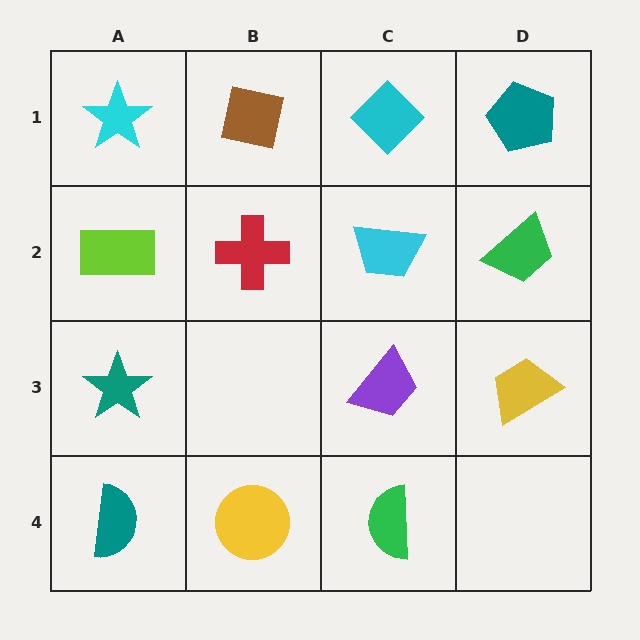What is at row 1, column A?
A cyan star.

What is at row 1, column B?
A brown square.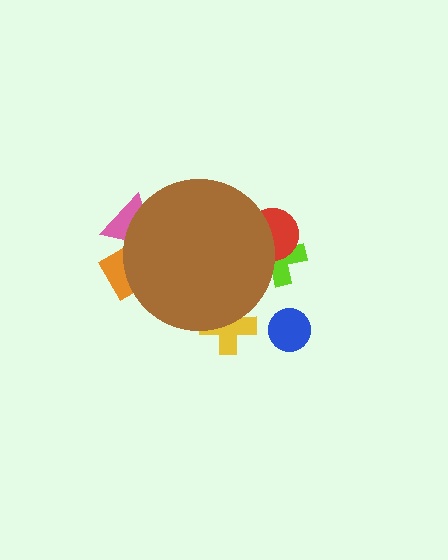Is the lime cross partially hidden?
Yes, the lime cross is partially hidden behind the brown circle.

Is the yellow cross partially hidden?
Yes, the yellow cross is partially hidden behind the brown circle.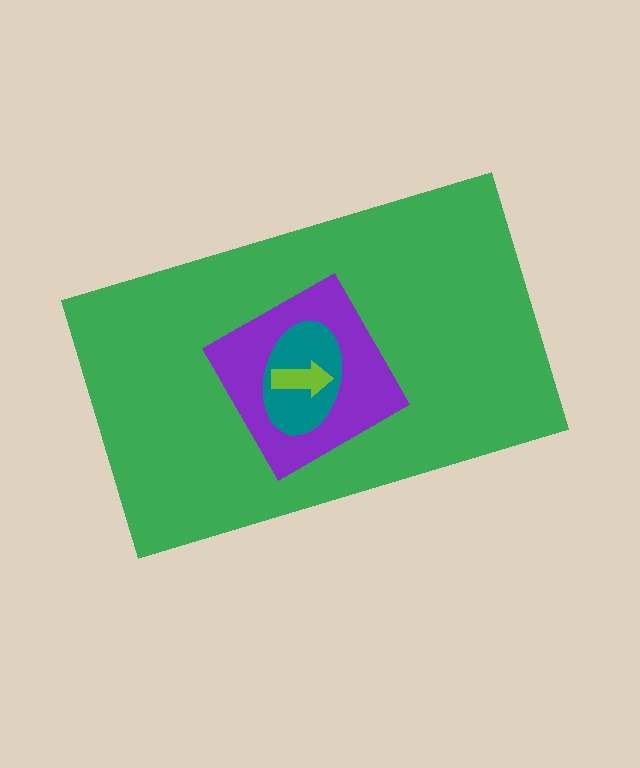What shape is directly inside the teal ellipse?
The lime arrow.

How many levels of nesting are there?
4.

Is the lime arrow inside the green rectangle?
Yes.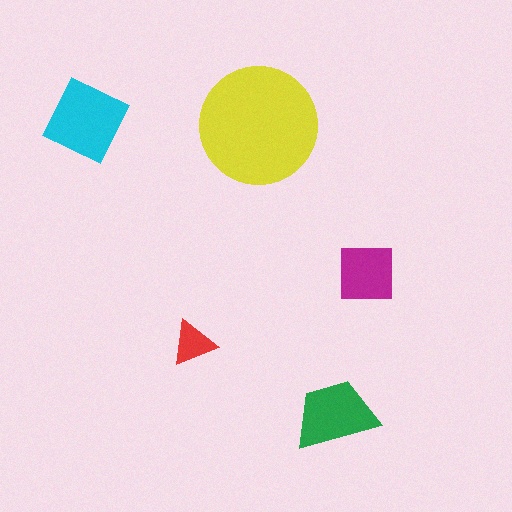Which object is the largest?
The yellow circle.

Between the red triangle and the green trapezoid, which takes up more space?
The green trapezoid.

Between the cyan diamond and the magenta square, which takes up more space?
The cyan diamond.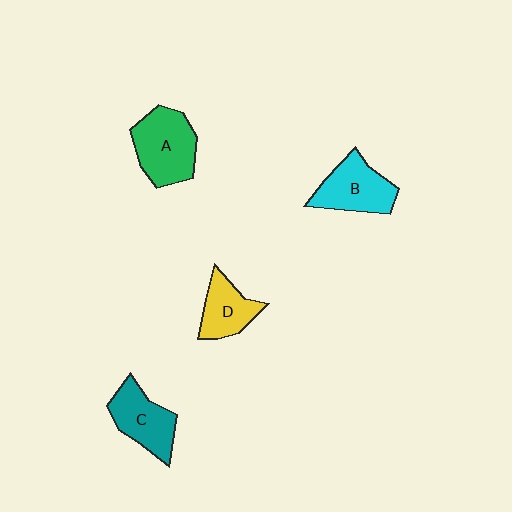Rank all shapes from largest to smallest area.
From largest to smallest: A (green), B (cyan), C (teal), D (yellow).